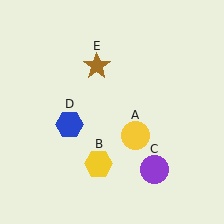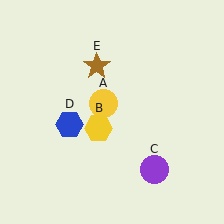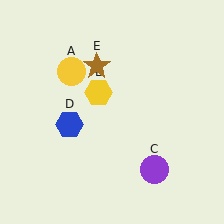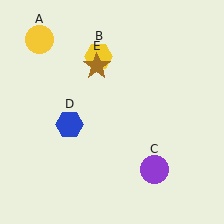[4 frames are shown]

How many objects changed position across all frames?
2 objects changed position: yellow circle (object A), yellow hexagon (object B).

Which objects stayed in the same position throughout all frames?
Purple circle (object C) and blue hexagon (object D) and brown star (object E) remained stationary.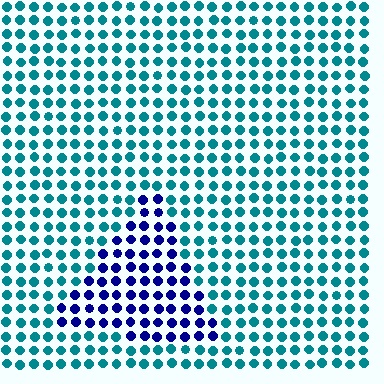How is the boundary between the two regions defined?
The boundary is defined purely by a slight shift in hue (about 57 degrees). Spacing, size, and orientation are identical on both sides.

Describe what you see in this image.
The image is filled with small teal elements in a uniform arrangement. A triangle-shaped region is visible where the elements are tinted to a slightly different hue, forming a subtle color boundary.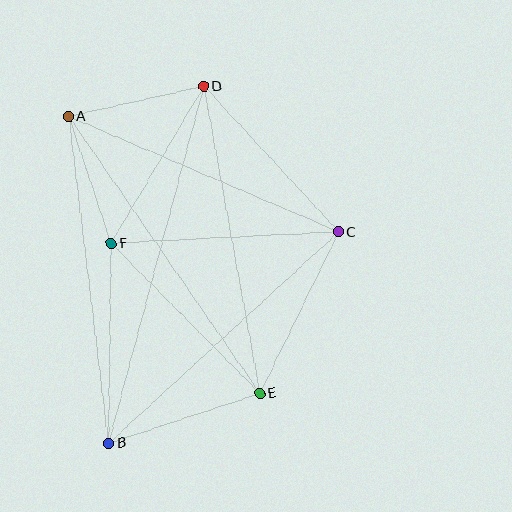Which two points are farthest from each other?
Points B and D are farthest from each other.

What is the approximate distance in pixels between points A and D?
The distance between A and D is approximately 138 pixels.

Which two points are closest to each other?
Points A and F are closest to each other.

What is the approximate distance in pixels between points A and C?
The distance between A and C is approximately 294 pixels.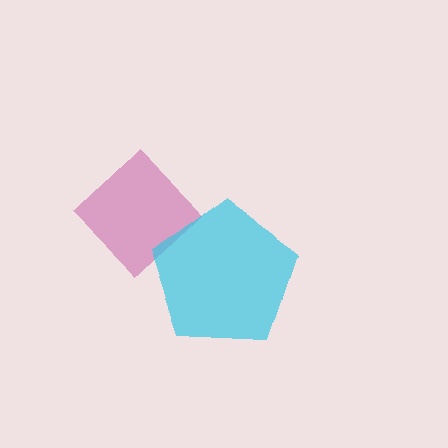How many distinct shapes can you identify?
There are 2 distinct shapes: a magenta diamond, a cyan pentagon.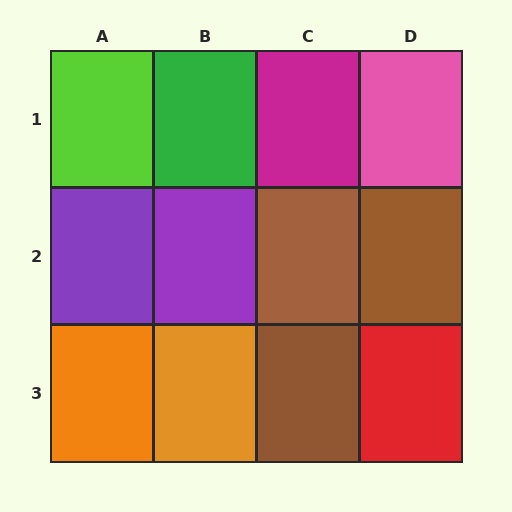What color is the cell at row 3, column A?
Orange.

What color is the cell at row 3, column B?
Orange.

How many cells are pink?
1 cell is pink.